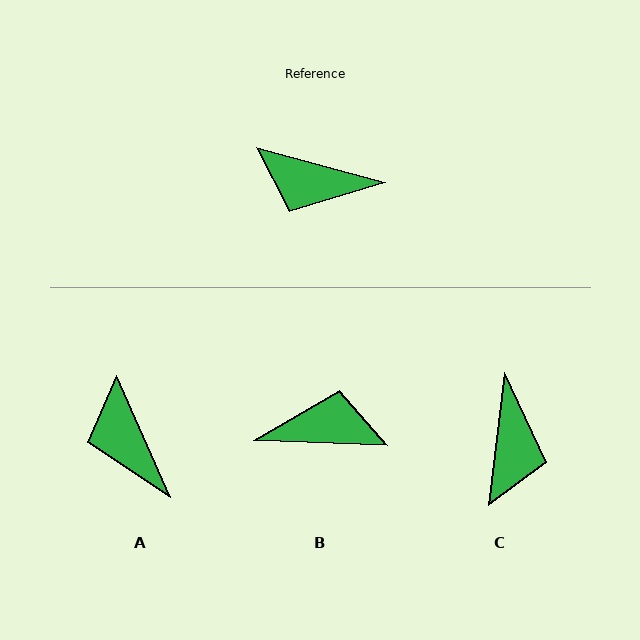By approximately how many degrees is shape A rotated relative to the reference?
Approximately 51 degrees clockwise.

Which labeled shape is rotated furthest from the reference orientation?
B, about 167 degrees away.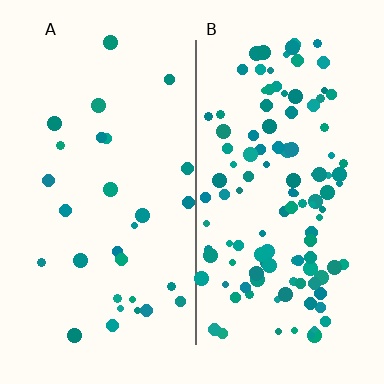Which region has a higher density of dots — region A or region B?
B (the right).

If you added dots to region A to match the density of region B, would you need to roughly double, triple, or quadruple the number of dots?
Approximately quadruple.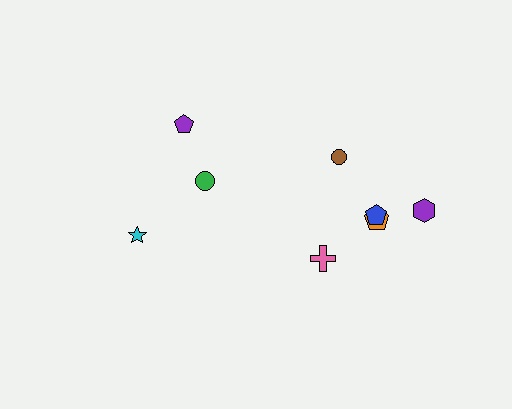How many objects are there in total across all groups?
There are 8 objects.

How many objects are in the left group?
There are 3 objects.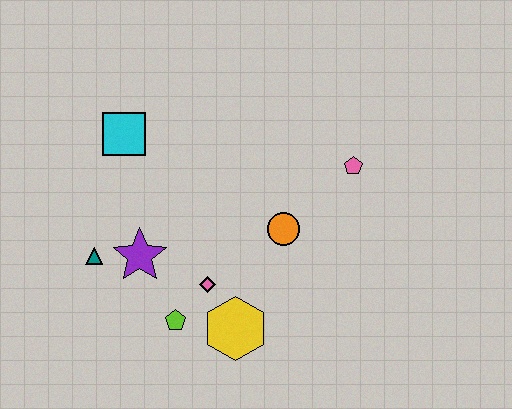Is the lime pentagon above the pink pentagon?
No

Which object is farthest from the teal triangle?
The pink pentagon is farthest from the teal triangle.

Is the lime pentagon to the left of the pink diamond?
Yes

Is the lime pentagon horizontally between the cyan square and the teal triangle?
No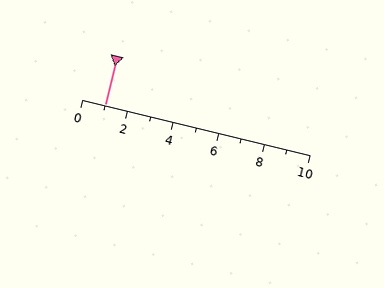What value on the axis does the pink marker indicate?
The marker indicates approximately 1.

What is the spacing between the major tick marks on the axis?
The major ticks are spaced 2 apart.